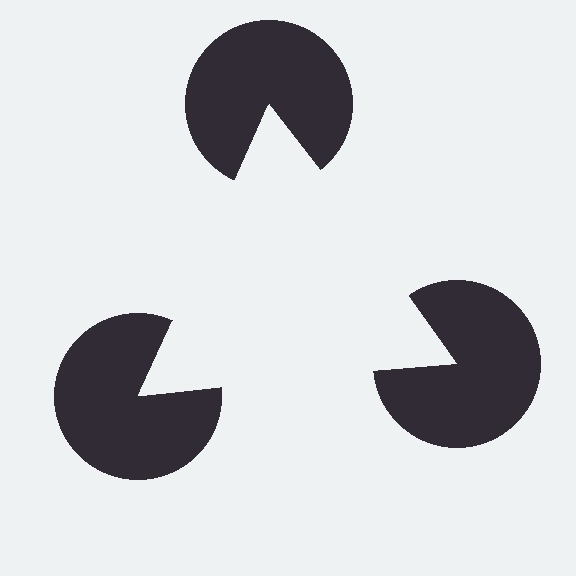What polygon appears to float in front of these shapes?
An illusory triangle — its edges are inferred from the aligned wedge cuts in the pac-man discs, not physically drawn.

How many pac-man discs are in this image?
There are 3 — one at each vertex of the illusory triangle.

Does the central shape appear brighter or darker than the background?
It typically appears slightly brighter than the background, even though no actual brightness change is drawn.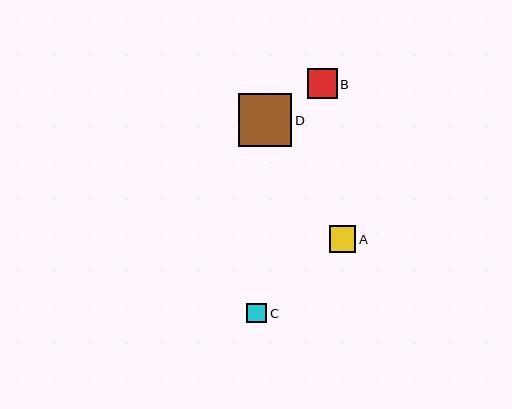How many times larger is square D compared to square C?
Square D is approximately 2.7 times the size of square C.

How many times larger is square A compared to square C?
Square A is approximately 1.4 times the size of square C.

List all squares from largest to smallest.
From largest to smallest: D, B, A, C.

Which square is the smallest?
Square C is the smallest with a size of approximately 20 pixels.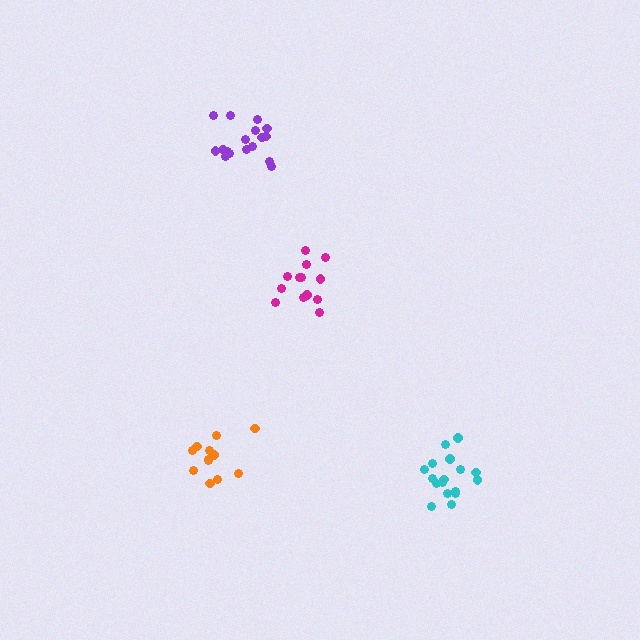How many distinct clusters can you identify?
There are 4 distinct clusters.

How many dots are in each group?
Group 1: 12 dots, Group 2: 17 dots, Group 3: 13 dots, Group 4: 17 dots (59 total).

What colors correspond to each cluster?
The clusters are colored: orange, cyan, magenta, purple.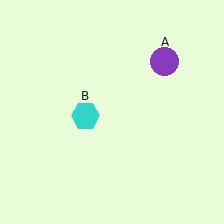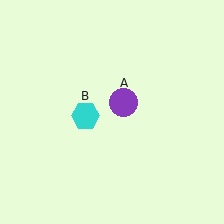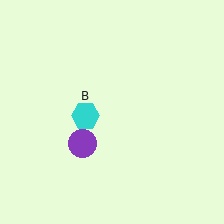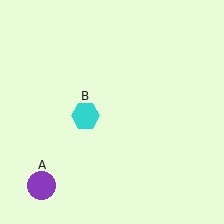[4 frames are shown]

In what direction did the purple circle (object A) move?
The purple circle (object A) moved down and to the left.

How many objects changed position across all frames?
1 object changed position: purple circle (object A).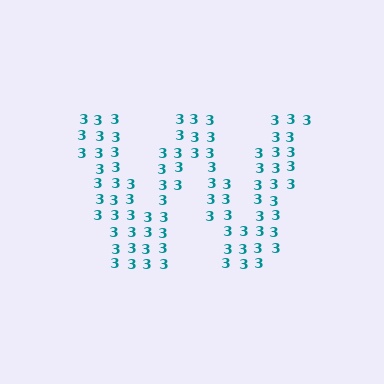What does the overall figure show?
The overall figure shows the letter W.